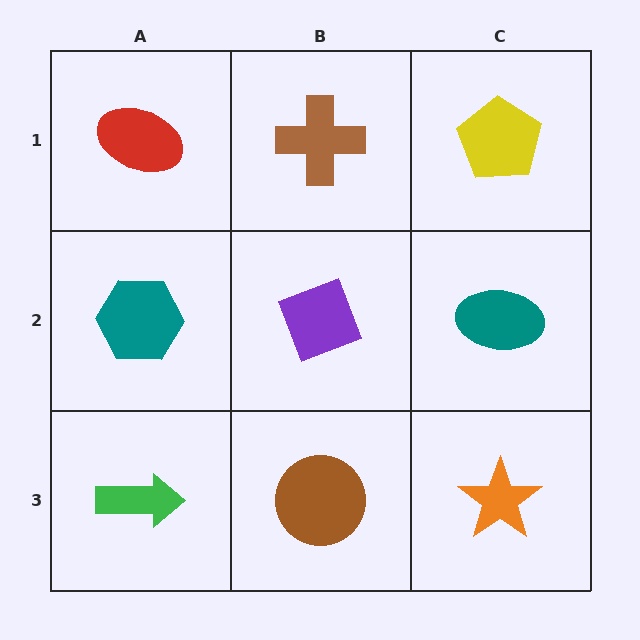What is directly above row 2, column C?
A yellow pentagon.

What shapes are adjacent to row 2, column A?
A red ellipse (row 1, column A), a green arrow (row 3, column A), a purple diamond (row 2, column B).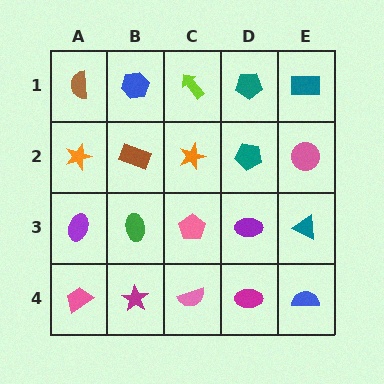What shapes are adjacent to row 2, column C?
A lime arrow (row 1, column C), a pink pentagon (row 3, column C), a brown rectangle (row 2, column B), a teal pentagon (row 2, column D).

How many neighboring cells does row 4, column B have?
3.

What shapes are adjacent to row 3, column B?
A brown rectangle (row 2, column B), a magenta star (row 4, column B), a purple ellipse (row 3, column A), a pink pentagon (row 3, column C).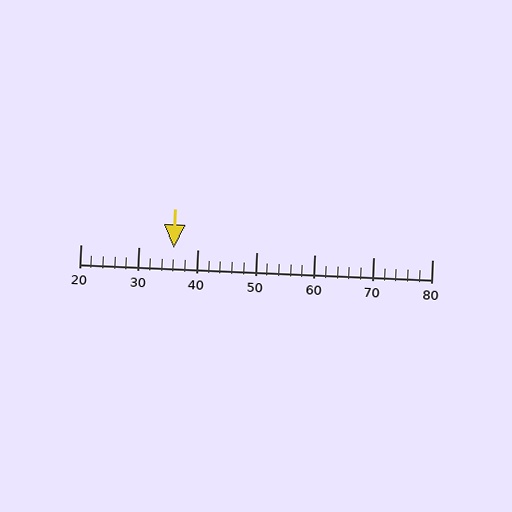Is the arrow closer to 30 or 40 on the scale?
The arrow is closer to 40.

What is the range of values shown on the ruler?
The ruler shows values from 20 to 80.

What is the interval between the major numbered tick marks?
The major tick marks are spaced 10 units apart.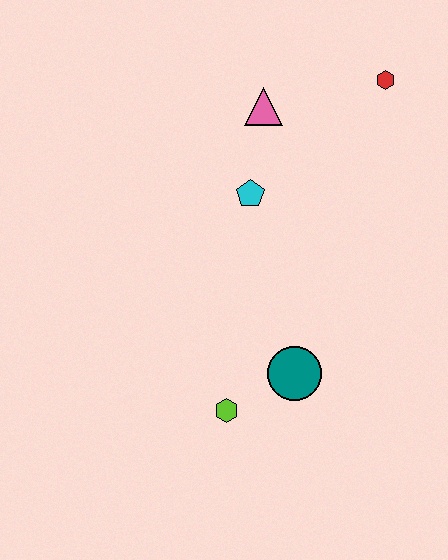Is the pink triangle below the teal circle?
No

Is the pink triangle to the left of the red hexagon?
Yes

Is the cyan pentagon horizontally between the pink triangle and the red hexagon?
No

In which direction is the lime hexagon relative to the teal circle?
The lime hexagon is to the left of the teal circle.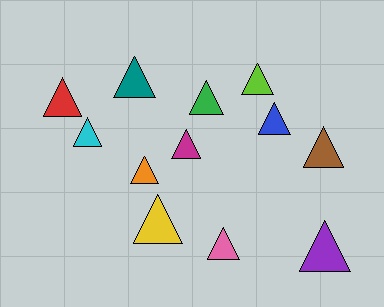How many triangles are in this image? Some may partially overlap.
There are 12 triangles.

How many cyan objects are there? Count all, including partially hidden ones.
There is 1 cyan object.